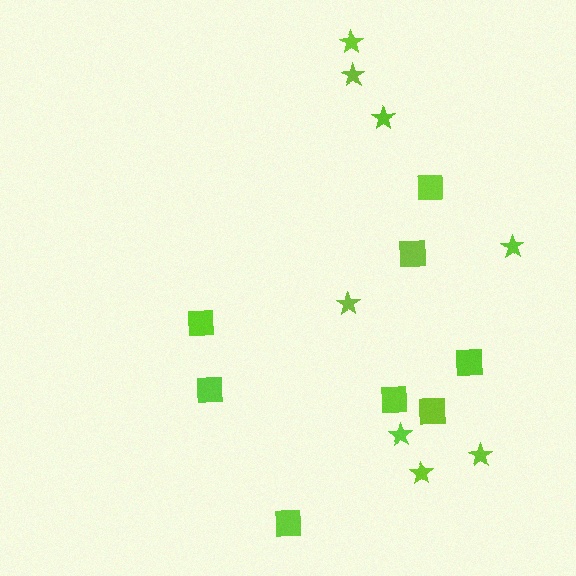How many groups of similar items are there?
There are 2 groups: one group of stars (8) and one group of squares (8).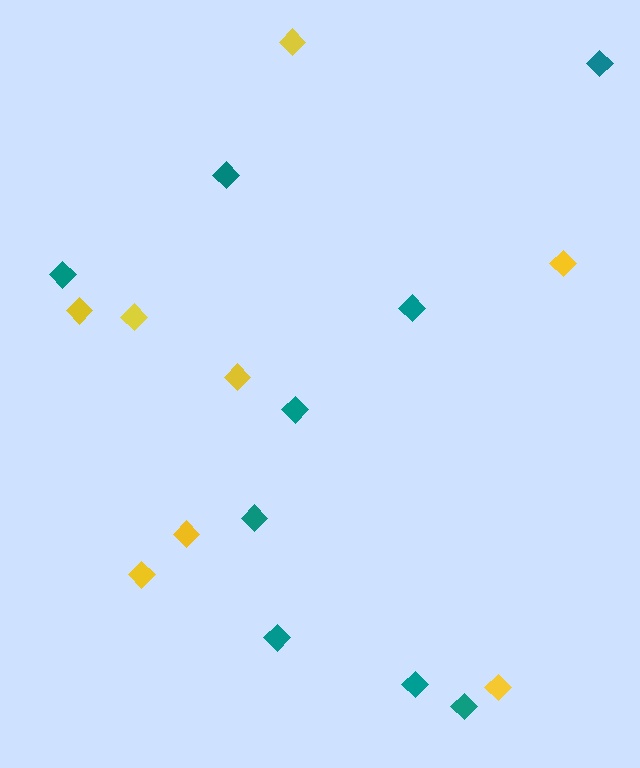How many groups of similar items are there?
There are 2 groups: one group of yellow diamonds (8) and one group of teal diamonds (9).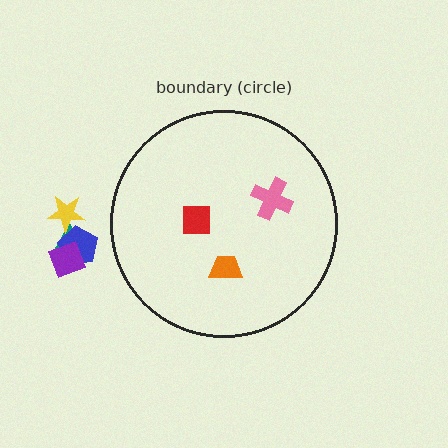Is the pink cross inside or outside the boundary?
Inside.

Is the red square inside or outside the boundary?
Inside.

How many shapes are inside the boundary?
3 inside, 4 outside.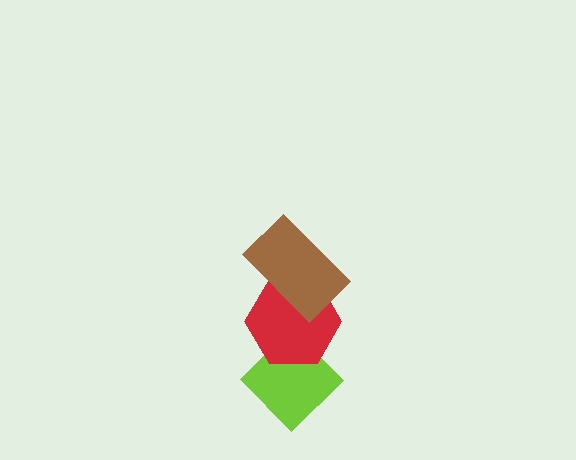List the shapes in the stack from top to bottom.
From top to bottom: the brown rectangle, the red hexagon, the lime diamond.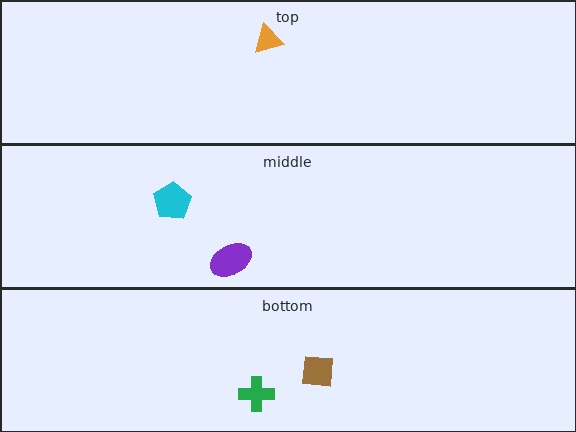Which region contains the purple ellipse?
The middle region.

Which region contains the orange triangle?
The top region.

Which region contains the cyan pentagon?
The middle region.